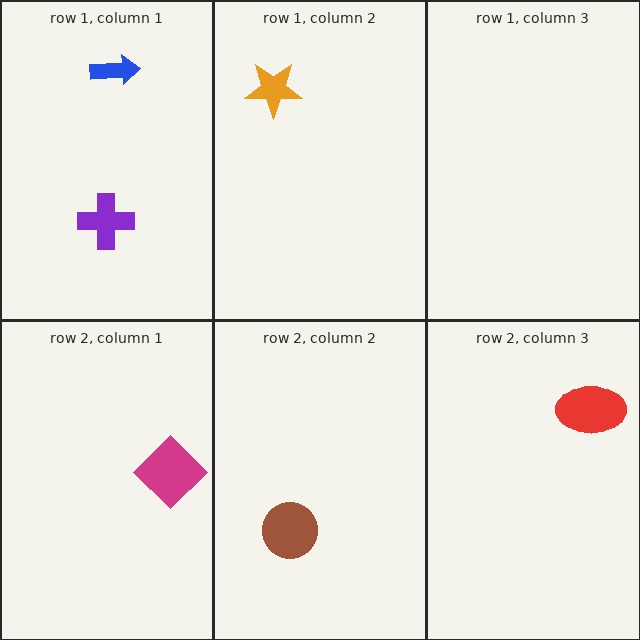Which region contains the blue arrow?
The row 1, column 1 region.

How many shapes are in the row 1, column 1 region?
2.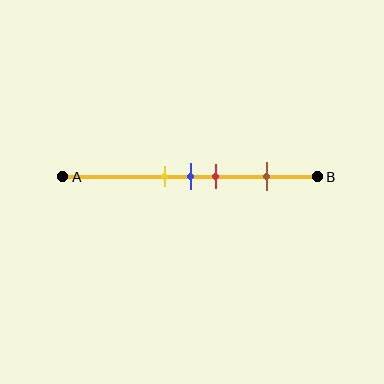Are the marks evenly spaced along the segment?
No, the marks are not evenly spaced.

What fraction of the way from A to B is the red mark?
The red mark is approximately 60% (0.6) of the way from A to B.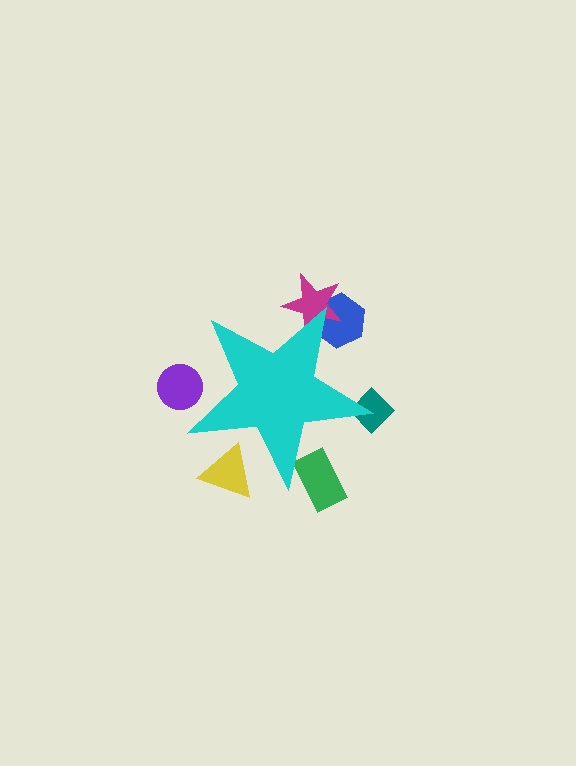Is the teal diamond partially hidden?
Yes, the teal diamond is partially hidden behind the cyan star.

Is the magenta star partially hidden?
Yes, the magenta star is partially hidden behind the cyan star.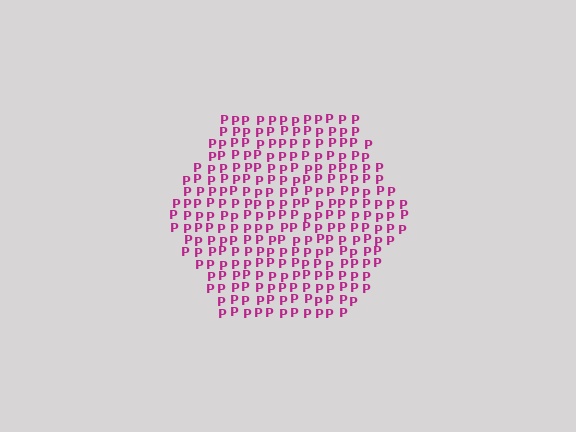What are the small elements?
The small elements are letter P's.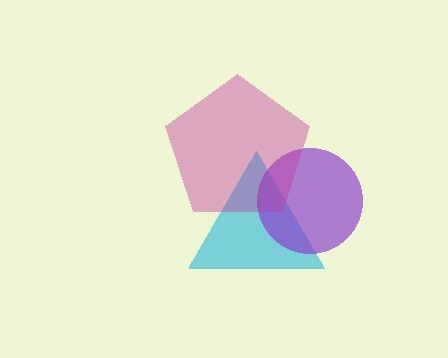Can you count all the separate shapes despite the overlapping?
Yes, there are 3 separate shapes.